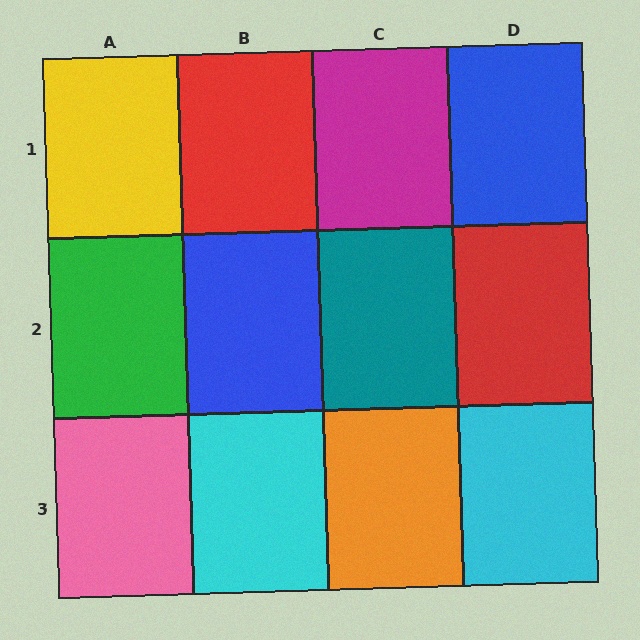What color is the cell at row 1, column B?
Red.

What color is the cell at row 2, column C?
Teal.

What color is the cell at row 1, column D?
Blue.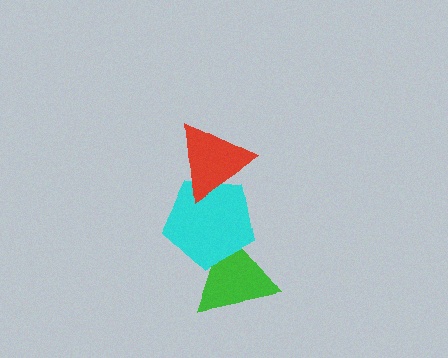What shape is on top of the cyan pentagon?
The red triangle is on top of the cyan pentagon.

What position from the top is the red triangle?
The red triangle is 1st from the top.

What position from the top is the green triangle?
The green triangle is 3rd from the top.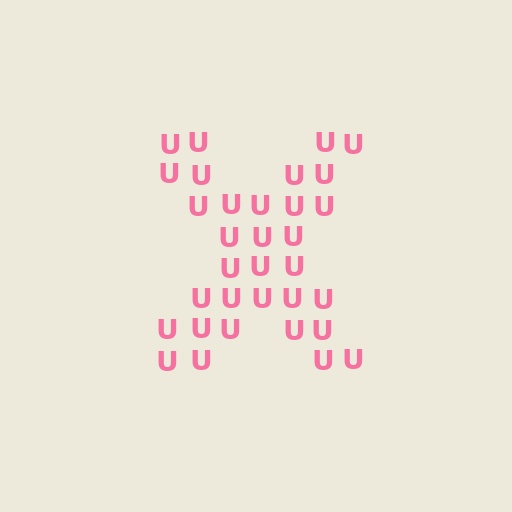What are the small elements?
The small elements are letter U's.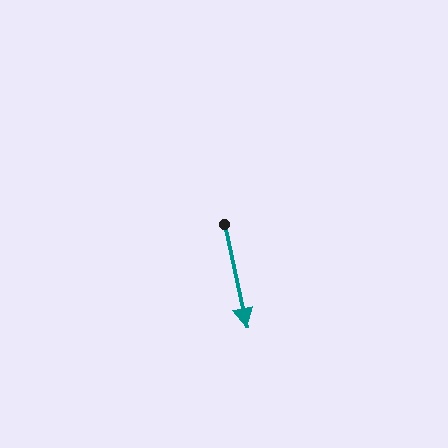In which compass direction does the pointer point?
South.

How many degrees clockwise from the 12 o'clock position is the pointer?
Approximately 168 degrees.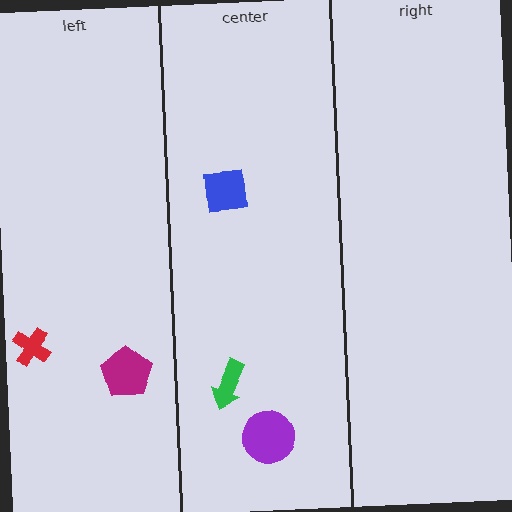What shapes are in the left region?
The magenta pentagon, the red cross.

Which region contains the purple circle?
The center region.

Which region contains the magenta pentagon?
The left region.